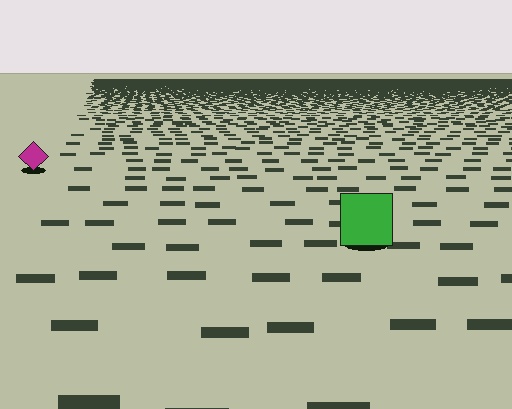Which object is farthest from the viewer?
The magenta diamond is farthest from the viewer. It appears smaller and the ground texture around it is denser.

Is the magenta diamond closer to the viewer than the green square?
No. The green square is closer — you can tell from the texture gradient: the ground texture is coarser near it.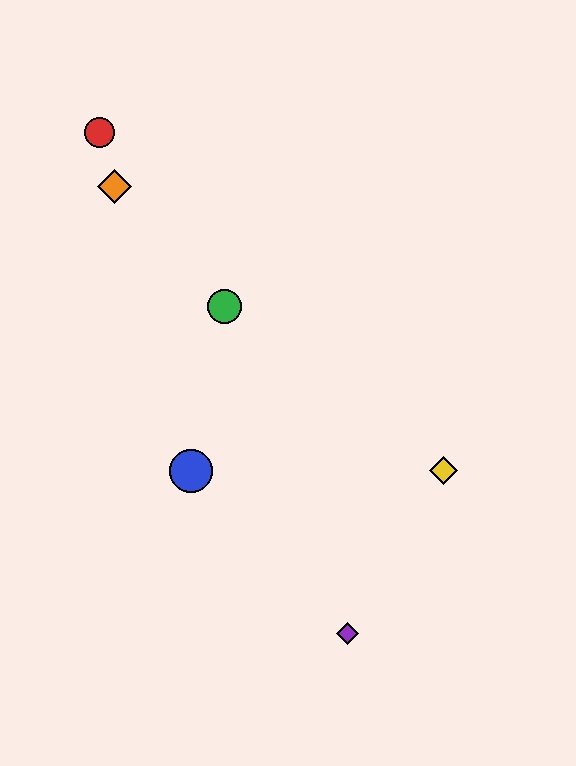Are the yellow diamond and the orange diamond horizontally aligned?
No, the yellow diamond is at y≈471 and the orange diamond is at y≈186.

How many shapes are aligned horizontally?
2 shapes (the blue circle, the yellow diamond) are aligned horizontally.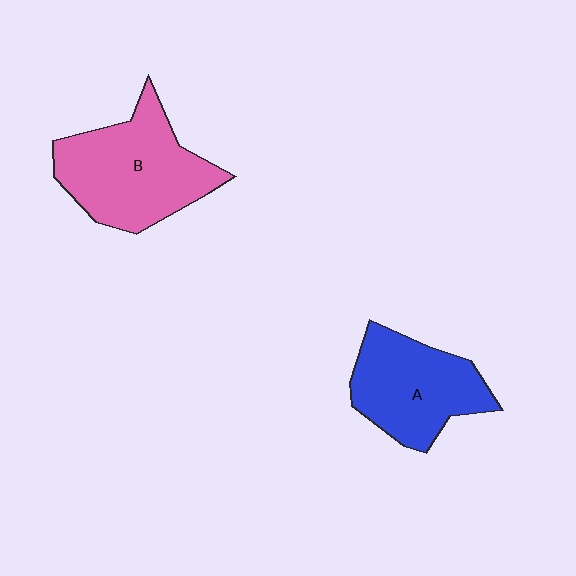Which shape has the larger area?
Shape B (pink).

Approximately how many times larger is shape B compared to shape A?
Approximately 1.2 times.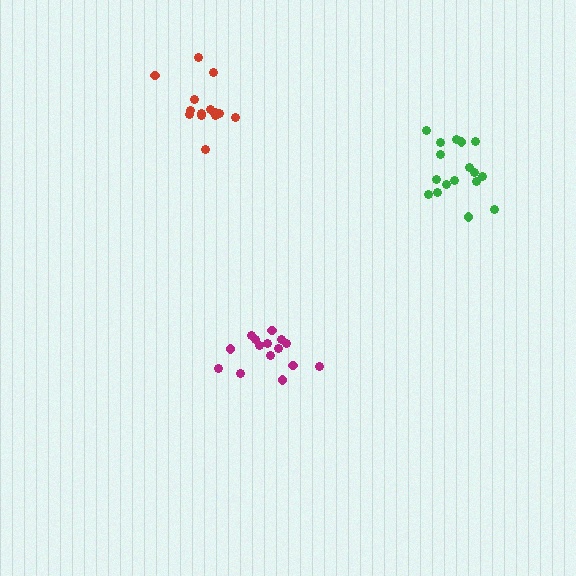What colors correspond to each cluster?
The clusters are colored: magenta, red, green.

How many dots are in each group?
Group 1: 15 dots, Group 2: 14 dots, Group 3: 17 dots (46 total).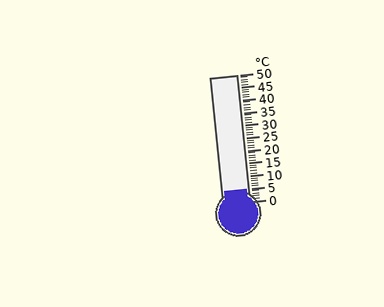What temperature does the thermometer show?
The thermometer shows approximately 5°C.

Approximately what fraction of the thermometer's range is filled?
The thermometer is filled to approximately 10% of its range.